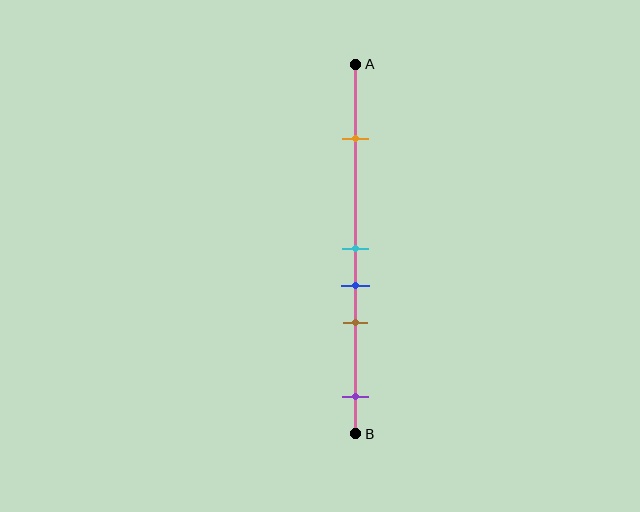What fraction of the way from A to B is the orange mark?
The orange mark is approximately 20% (0.2) of the way from A to B.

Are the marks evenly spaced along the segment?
No, the marks are not evenly spaced.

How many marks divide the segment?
There are 5 marks dividing the segment.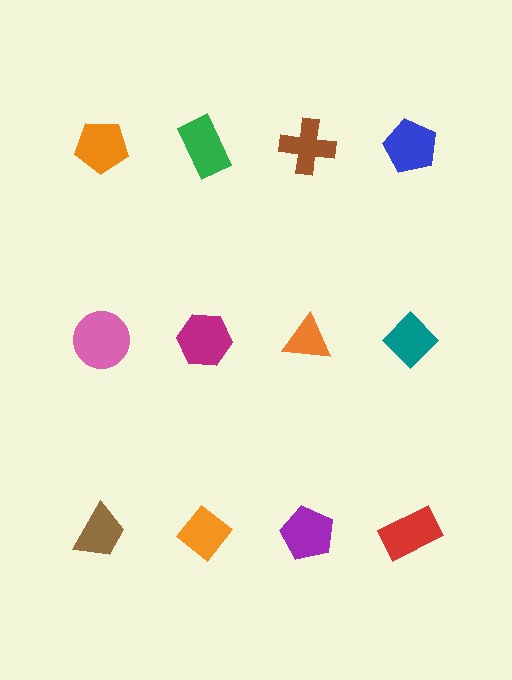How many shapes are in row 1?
4 shapes.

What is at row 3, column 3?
A purple pentagon.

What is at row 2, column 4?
A teal diamond.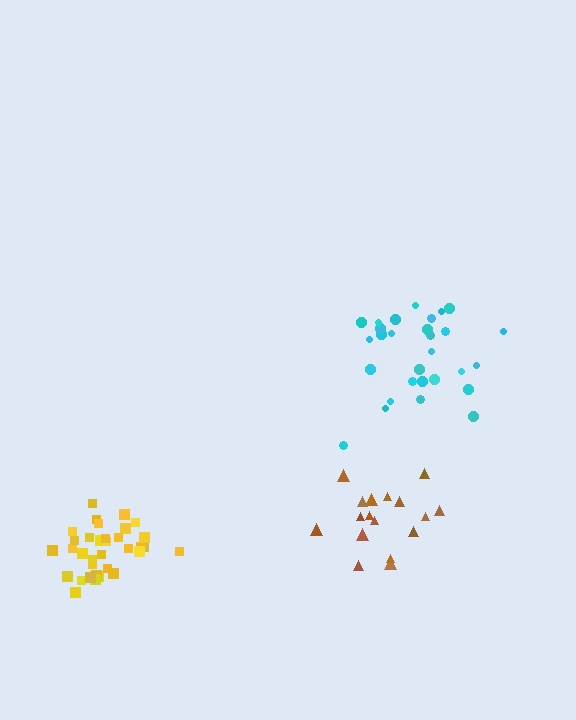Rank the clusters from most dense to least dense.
yellow, brown, cyan.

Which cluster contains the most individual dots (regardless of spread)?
Yellow (34).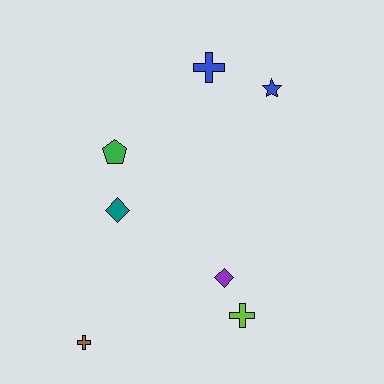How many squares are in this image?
There are no squares.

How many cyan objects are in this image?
There are no cyan objects.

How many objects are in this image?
There are 7 objects.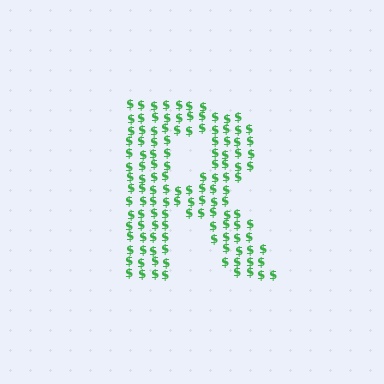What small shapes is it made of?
It is made of small dollar signs.